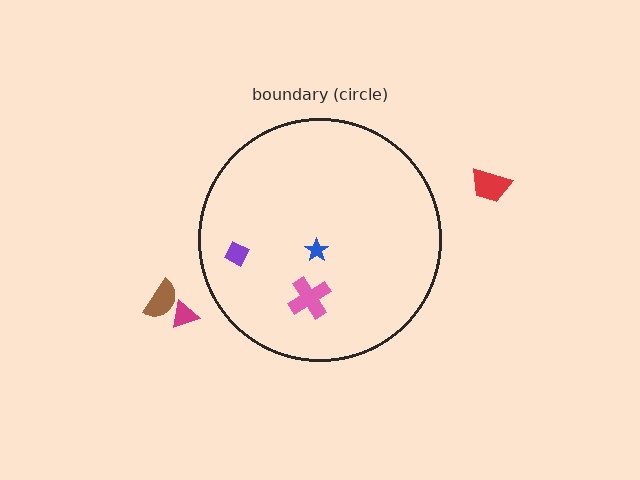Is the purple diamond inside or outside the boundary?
Inside.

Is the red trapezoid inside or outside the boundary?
Outside.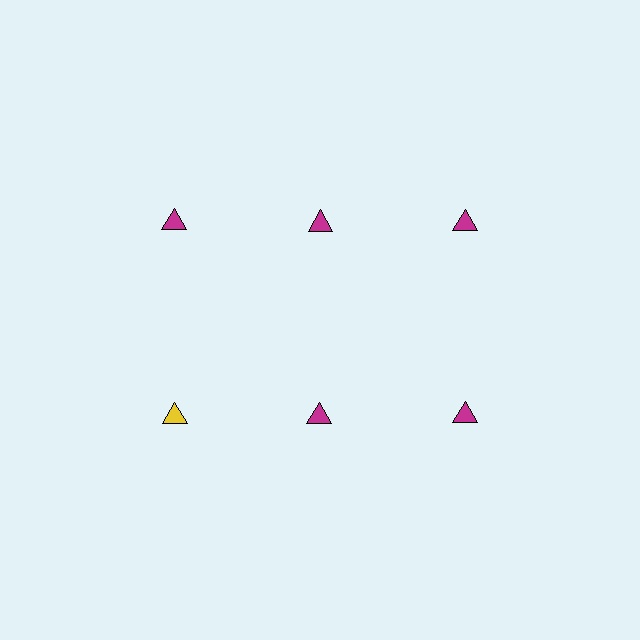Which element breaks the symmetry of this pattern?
The yellow triangle in the second row, leftmost column breaks the symmetry. All other shapes are magenta triangles.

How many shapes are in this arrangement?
There are 6 shapes arranged in a grid pattern.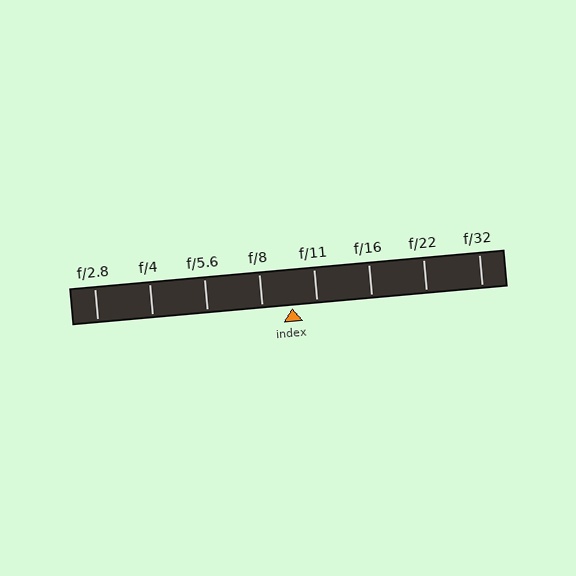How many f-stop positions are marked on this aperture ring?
There are 8 f-stop positions marked.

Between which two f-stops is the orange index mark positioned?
The index mark is between f/8 and f/11.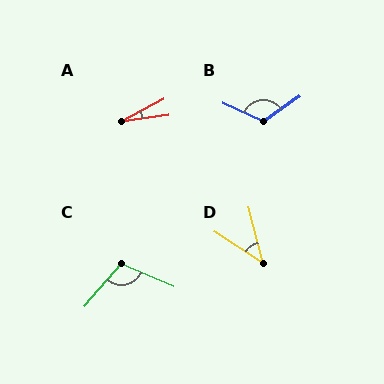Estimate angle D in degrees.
Approximately 42 degrees.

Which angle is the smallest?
A, at approximately 20 degrees.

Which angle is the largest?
B, at approximately 120 degrees.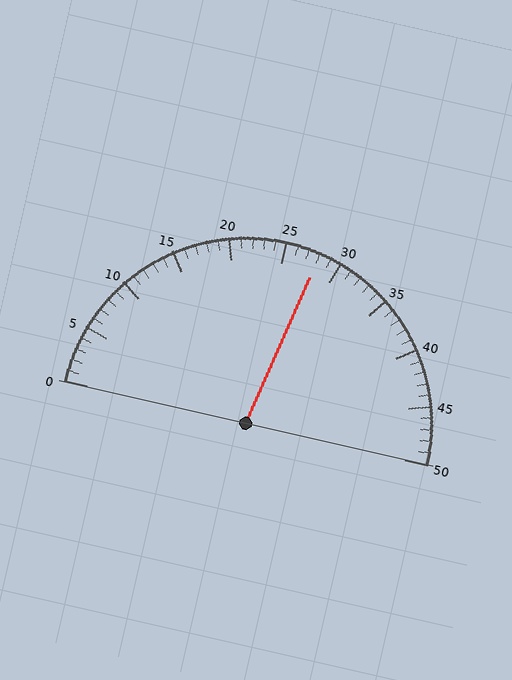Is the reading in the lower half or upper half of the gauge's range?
The reading is in the upper half of the range (0 to 50).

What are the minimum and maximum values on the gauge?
The gauge ranges from 0 to 50.